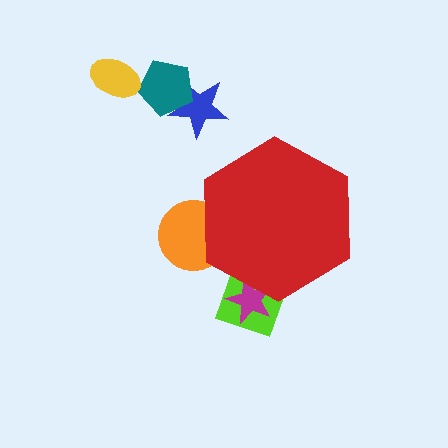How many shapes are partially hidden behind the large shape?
3 shapes are partially hidden.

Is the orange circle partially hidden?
Yes, the orange circle is partially hidden behind the red hexagon.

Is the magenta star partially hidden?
Yes, the magenta star is partially hidden behind the red hexagon.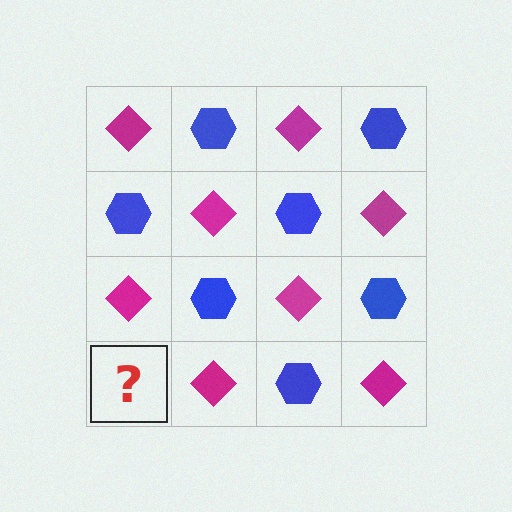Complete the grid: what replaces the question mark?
The question mark should be replaced with a blue hexagon.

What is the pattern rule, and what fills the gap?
The rule is that it alternates magenta diamond and blue hexagon in a checkerboard pattern. The gap should be filled with a blue hexagon.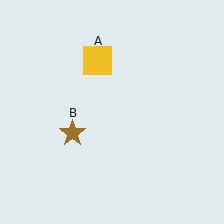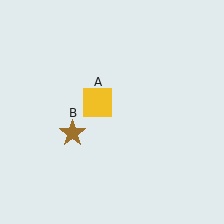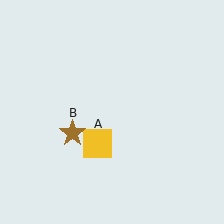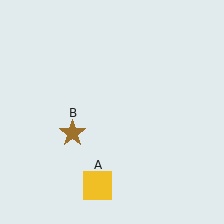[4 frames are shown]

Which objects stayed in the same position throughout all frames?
Brown star (object B) remained stationary.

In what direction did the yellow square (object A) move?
The yellow square (object A) moved down.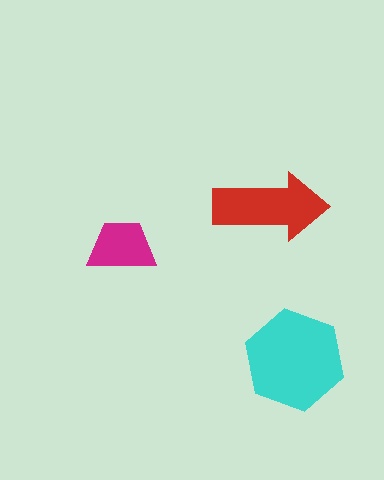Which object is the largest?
The cyan hexagon.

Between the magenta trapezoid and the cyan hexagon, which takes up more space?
The cyan hexagon.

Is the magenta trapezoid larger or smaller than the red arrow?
Smaller.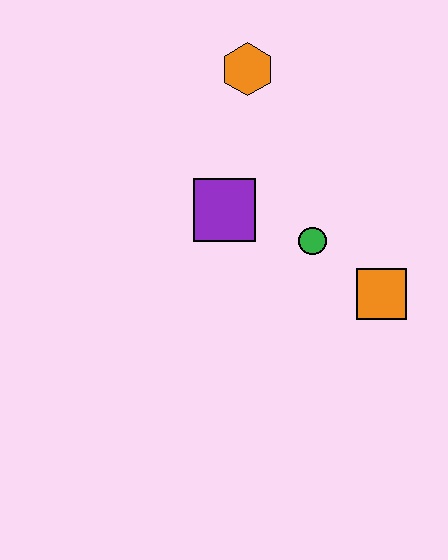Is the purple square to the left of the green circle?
Yes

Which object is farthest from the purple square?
The orange square is farthest from the purple square.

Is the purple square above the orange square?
Yes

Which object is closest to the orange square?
The green circle is closest to the orange square.